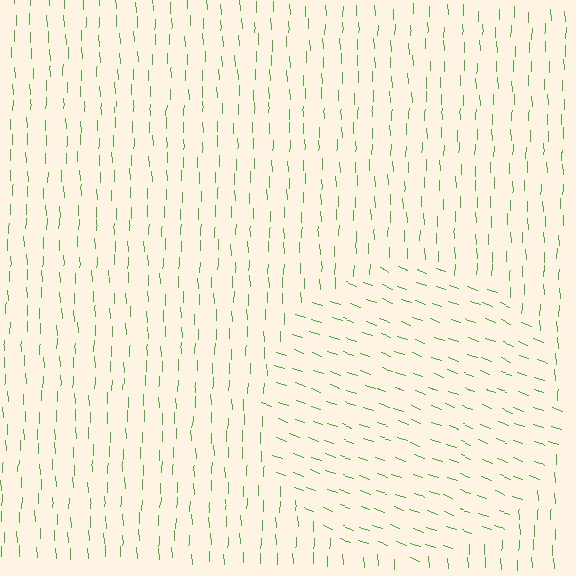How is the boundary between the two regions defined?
The boundary is defined purely by a change in line orientation (approximately 68 degrees difference). All lines are the same color and thickness.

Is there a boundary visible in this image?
Yes, there is a texture boundary formed by a change in line orientation.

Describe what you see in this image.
The image is filled with small green line segments. A circle region in the image has lines oriented differently from the surrounding lines, creating a visible texture boundary.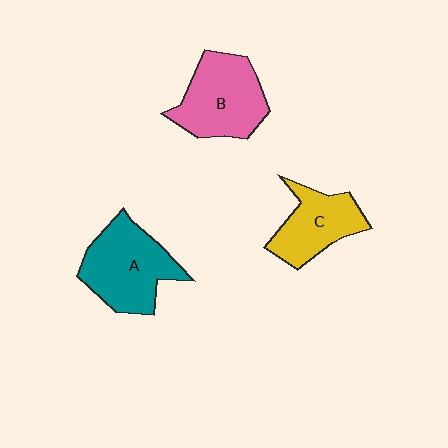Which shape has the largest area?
Shape A (teal).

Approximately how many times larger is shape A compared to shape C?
Approximately 1.3 times.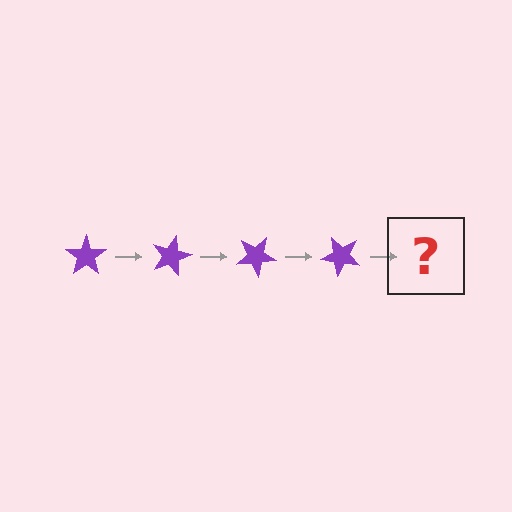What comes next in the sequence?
The next element should be a purple star rotated 60 degrees.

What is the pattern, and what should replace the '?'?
The pattern is that the star rotates 15 degrees each step. The '?' should be a purple star rotated 60 degrees.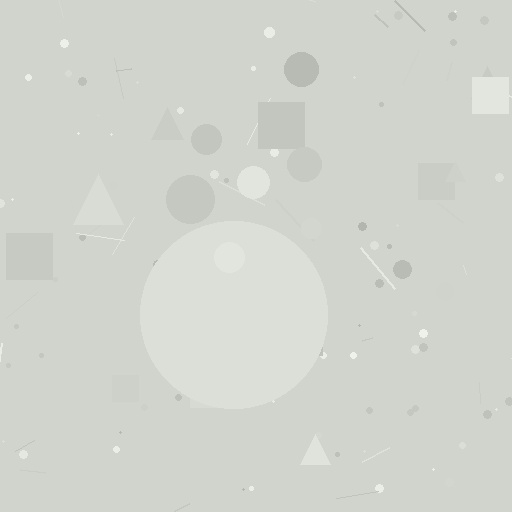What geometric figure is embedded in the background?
A circle is embedded in the background.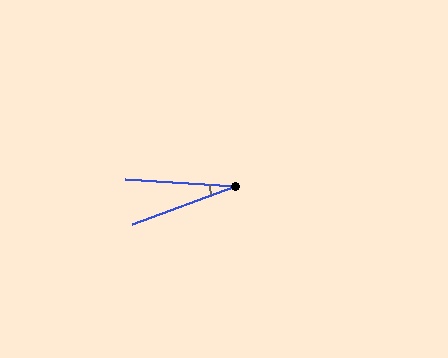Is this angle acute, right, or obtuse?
It is acute.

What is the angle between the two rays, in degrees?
Approximately 24 degrees.